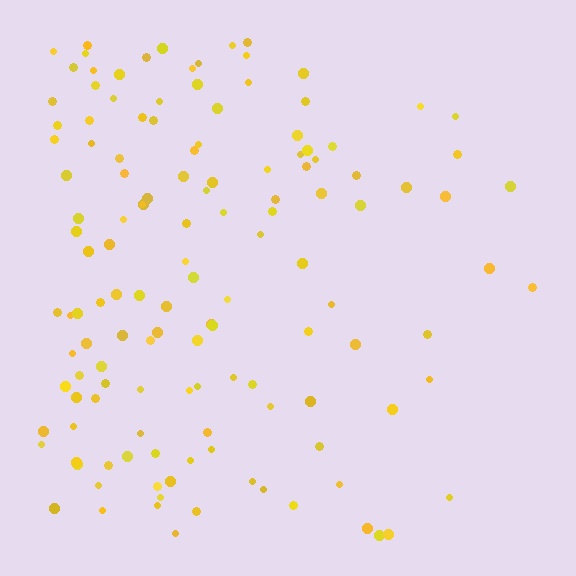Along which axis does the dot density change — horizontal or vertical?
Horizontal.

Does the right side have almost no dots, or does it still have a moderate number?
Still a moderate number, just noticeably fewer than the left.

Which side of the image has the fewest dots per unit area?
The right.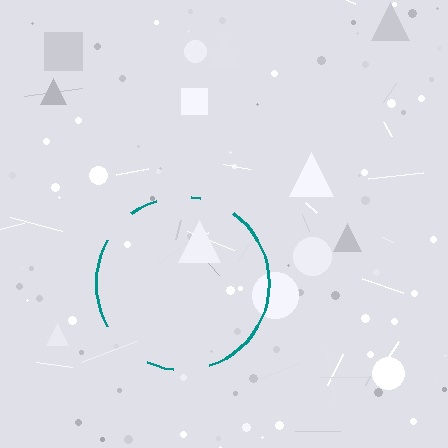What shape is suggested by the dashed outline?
The dashed outline suggests a circle.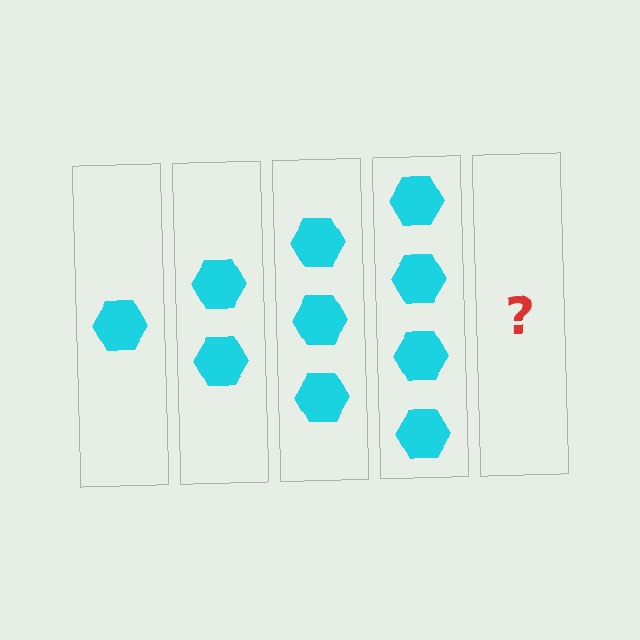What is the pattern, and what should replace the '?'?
The pattern is that each step adds one more hexagon. The '?' should be 5 hexagons.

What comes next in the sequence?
The next element should be 5 hexagons.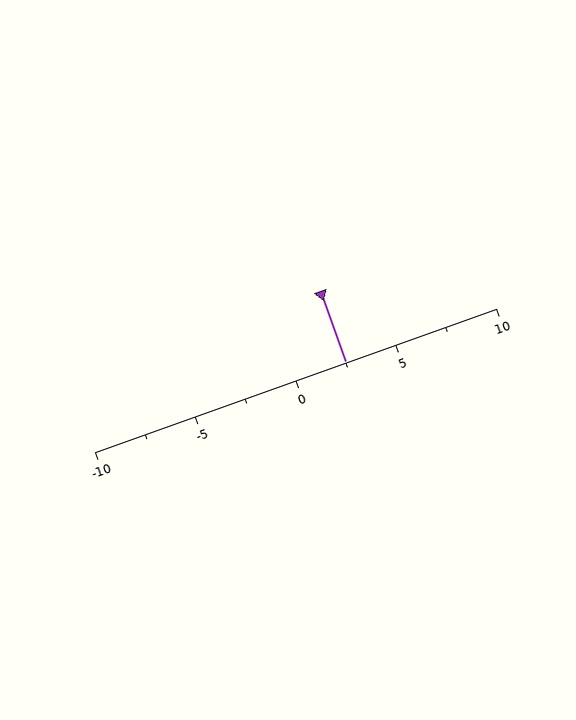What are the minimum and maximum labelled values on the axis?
The axis runs from -10 to 10.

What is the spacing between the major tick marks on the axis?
The major ticks are spaced 5 apart.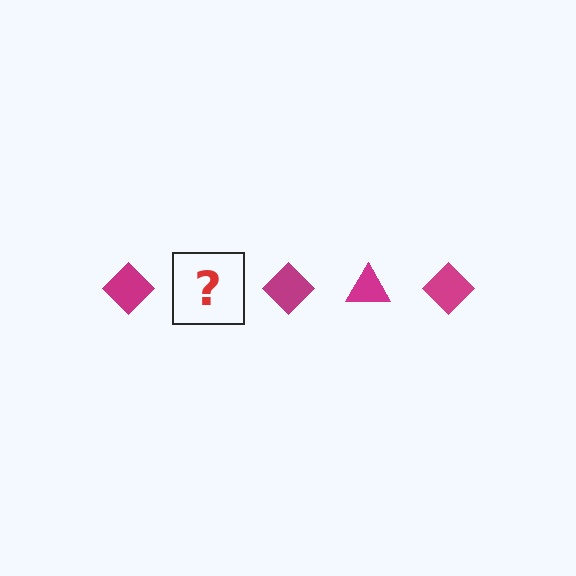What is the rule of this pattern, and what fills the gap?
The rule is that the pattern cycles through diamond, triangle shapes in magenta. The gap should be filled with a magenta triangle.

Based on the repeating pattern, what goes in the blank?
The blank should be a magenta triangle.